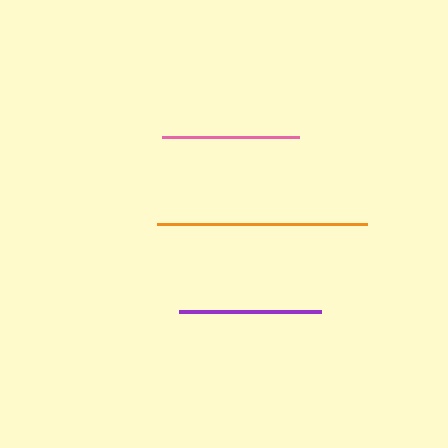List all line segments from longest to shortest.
From longest to shortest: orange, purple, pink.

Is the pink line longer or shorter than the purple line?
The purple line is longer than the pink line.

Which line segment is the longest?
The orange line is the longest at approximately 210 pixels.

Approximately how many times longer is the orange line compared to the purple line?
The orange line is approximately 1.5 times the length of the purple line.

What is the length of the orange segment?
The orange segment is approximately 210 pixels long.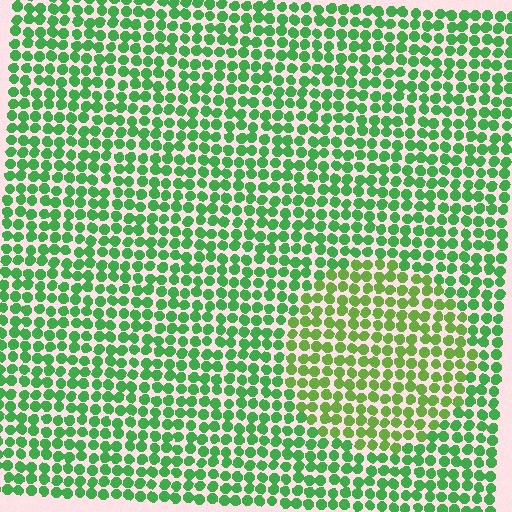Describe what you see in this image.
The image is filled with small green elements in a uniform arrangement. A circle-shaped region is visible where the elements are tinted to a slightly different hue, forming a subtle color boundary.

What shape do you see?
I see a circle.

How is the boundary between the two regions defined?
The boundary is defined purely by a slight shift in hue (about 29 degrees). Spacing, size, and orientation are identical on both sides.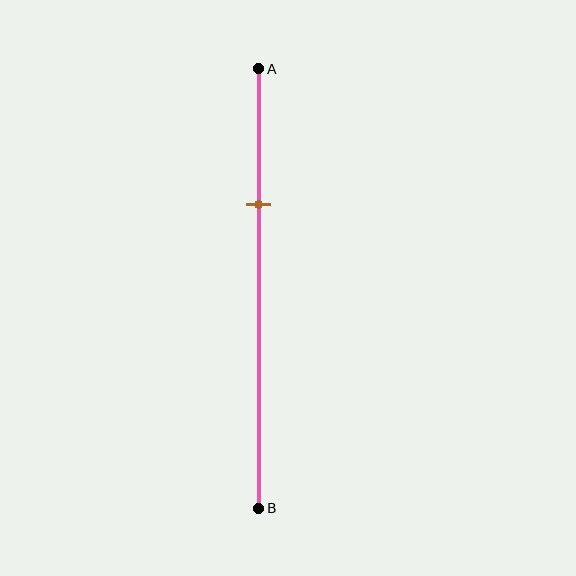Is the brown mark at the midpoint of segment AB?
No, the mark is at about 30% from A, not at the 50% midpoint.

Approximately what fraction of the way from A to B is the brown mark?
The brown mark is approximately 30% of the way from A to B.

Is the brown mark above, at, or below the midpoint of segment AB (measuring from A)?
The brown mark is above the midpoint of segment AB.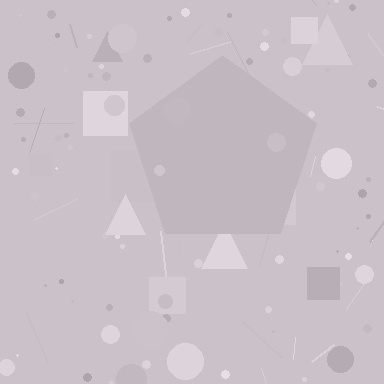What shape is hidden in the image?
A pentagon is hidden in the image.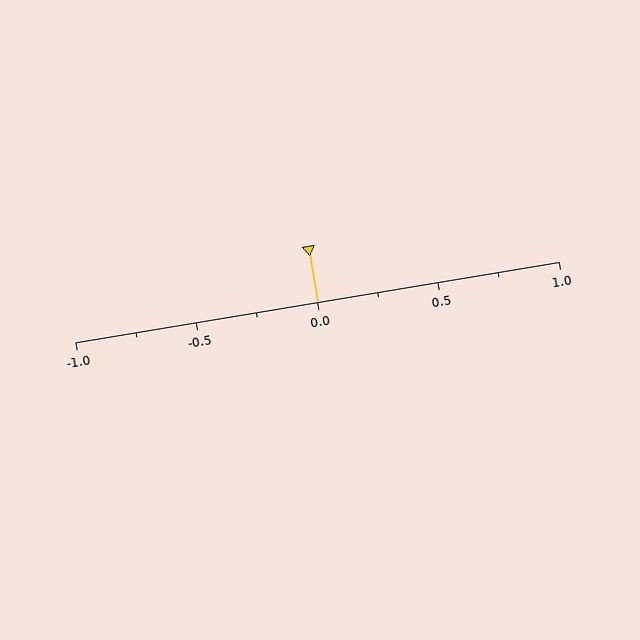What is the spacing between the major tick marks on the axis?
The major ticks are spaced 0.5 apart.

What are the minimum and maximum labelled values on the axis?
The axis runs from -1.0 to 1.0.